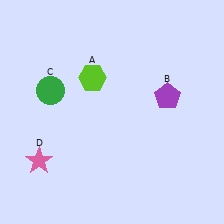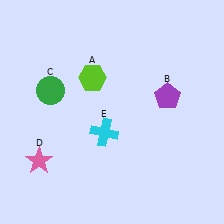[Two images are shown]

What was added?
A cyan cross (E) was added in Image 2.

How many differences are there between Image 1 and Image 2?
There is 1 difference between the two images.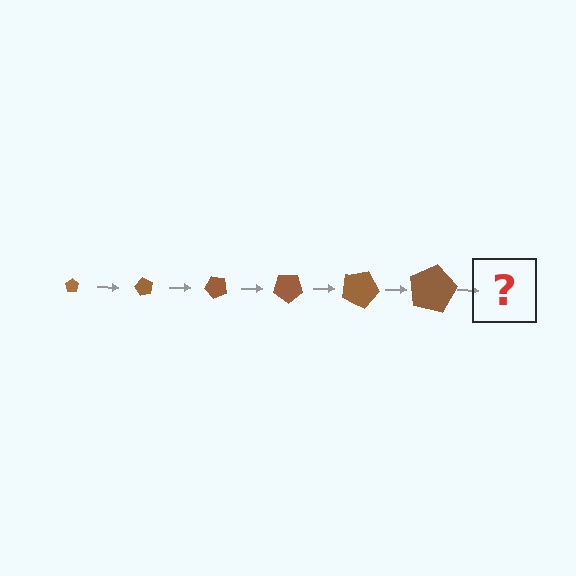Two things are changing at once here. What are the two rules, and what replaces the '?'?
The two rules are that the pentagon grows larger each step and it rotates 60 degrees each step. The '?' should be a pentagon, larger than the previous one and rotated 360 degrees from the start.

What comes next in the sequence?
The next element should be a pentagon, larger than the previous one and rotated 360 degrees from the start.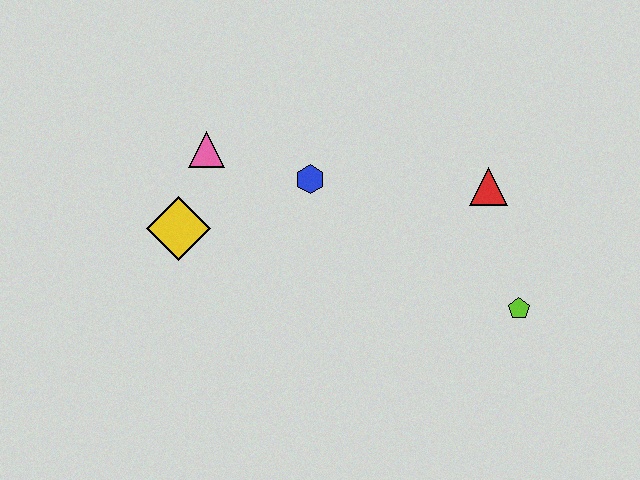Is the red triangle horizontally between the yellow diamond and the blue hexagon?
No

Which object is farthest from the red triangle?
The yellow diamond is farthest from the red triangle.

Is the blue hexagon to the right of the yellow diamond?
Yes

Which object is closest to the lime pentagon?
The red triangle is closest to the lime pentagon.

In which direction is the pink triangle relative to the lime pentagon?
The pink triangle is to the left of the lime pentagon.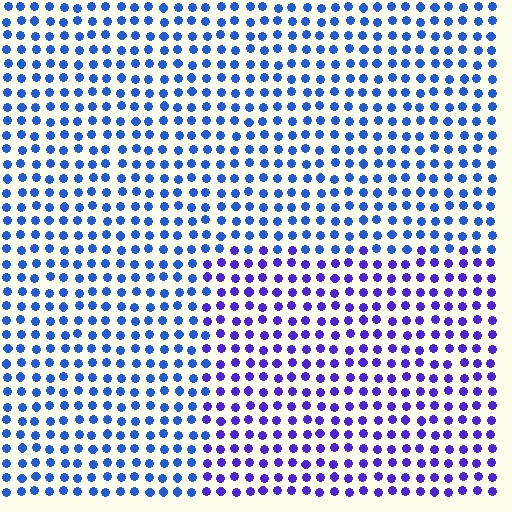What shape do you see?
I see a rectangle.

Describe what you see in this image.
The image is filled with small blue elements in a uniform arrangement. A rectangle-shaped region is visible where the elements are tinted to a slightly different hue, forming a subtle color boundary.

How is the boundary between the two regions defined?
The boundary is defined purely by a slight shift in hue (about 33 degrees). Spacing, size, and orientation are identical on both sides.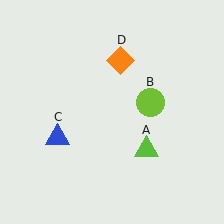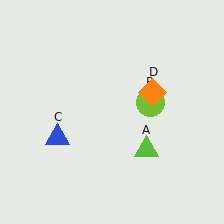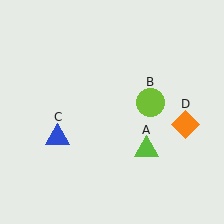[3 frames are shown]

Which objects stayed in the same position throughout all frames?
Lime triangle (object A) and lime circle (object B) and blue triangle (object C) remained stationary.